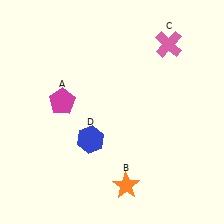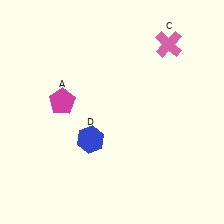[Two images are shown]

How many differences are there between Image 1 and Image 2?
There is 1 difference between the two images.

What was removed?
The orange star (B) was removed in Image 2.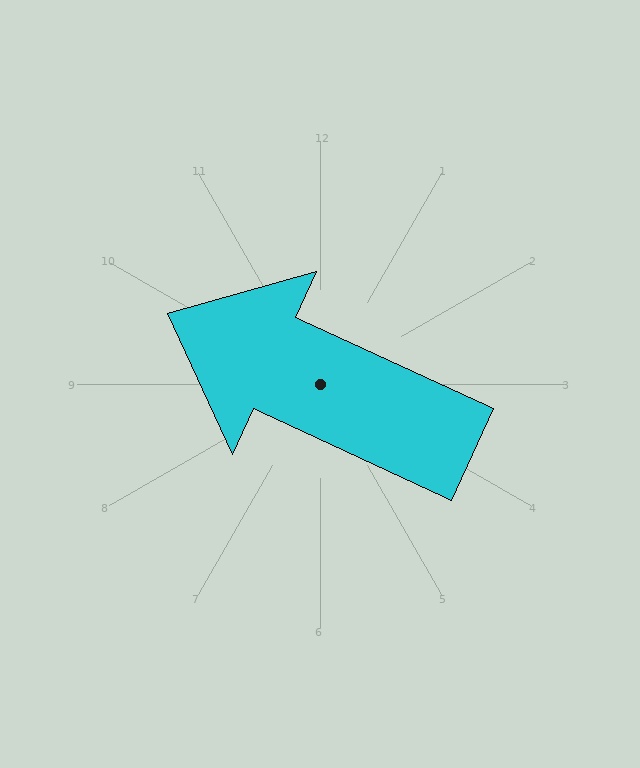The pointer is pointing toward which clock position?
Roughly 10 o'clock.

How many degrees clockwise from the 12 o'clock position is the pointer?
Approximately 295 degrees.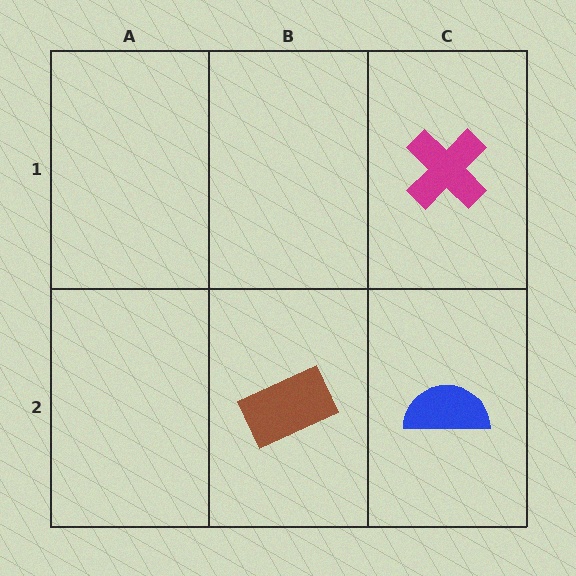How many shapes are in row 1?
1 shape.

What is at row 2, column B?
A brown rectangle.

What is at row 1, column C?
A magenta cross.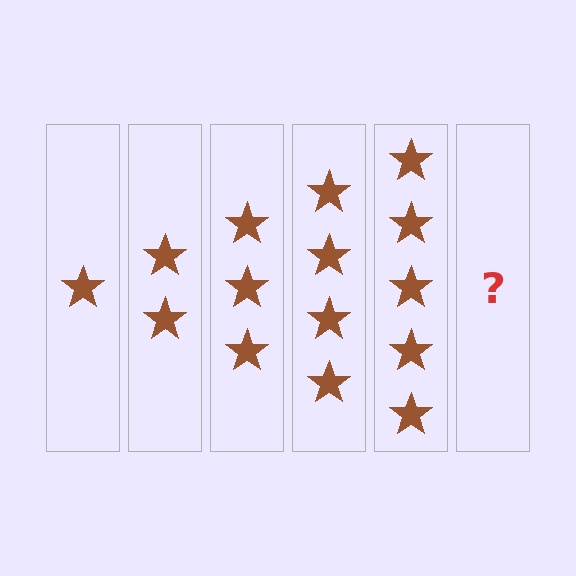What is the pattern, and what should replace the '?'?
The pattern is that each step adds one more star. The '?' should be 6 stars.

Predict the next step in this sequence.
The next step is 6 stars.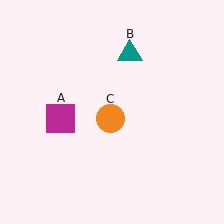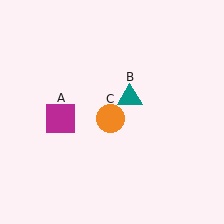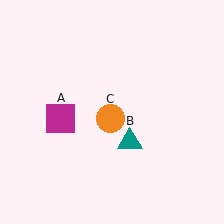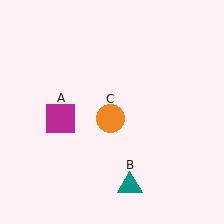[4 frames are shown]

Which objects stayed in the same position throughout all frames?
Magenta square (object A) and orange circle (object C) remained stationary.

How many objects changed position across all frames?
1 object changed position: teal triangle (object B).